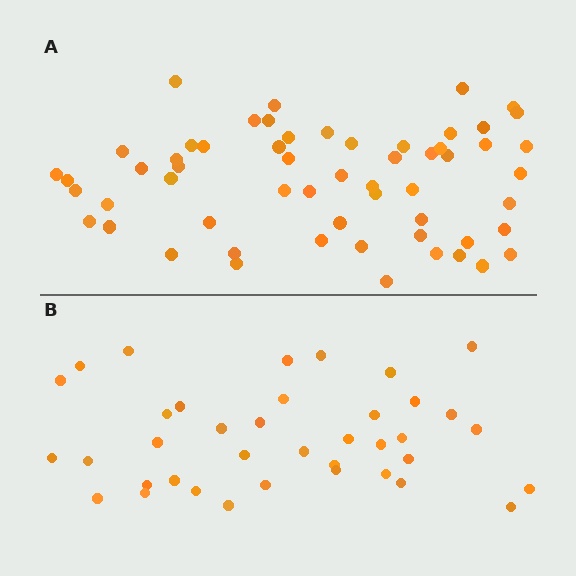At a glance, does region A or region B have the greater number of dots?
Region A (the top region) has more dots.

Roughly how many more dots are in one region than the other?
Region A has approximately 20 more dots than region B.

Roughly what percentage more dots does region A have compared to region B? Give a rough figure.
About 55% more.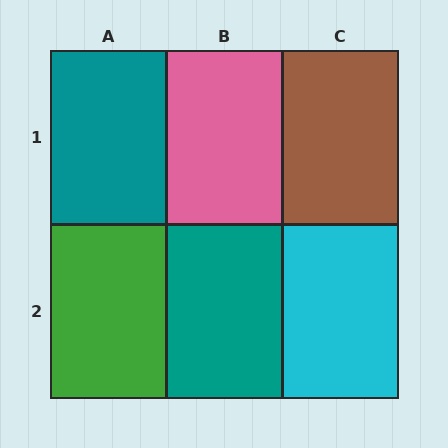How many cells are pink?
1 cell is pink.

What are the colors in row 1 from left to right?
Teal, pink, brown.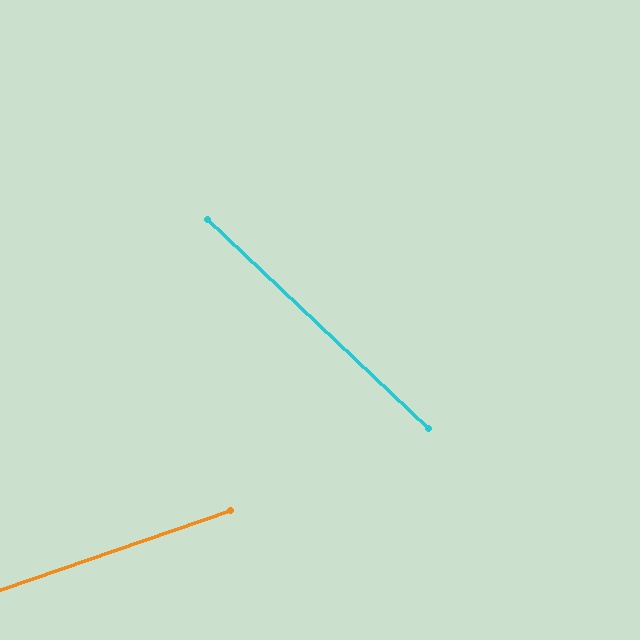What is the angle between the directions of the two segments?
Approximately 63 degrees.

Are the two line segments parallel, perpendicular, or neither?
Neither parallel nor perpendicular — they differ by about 63°.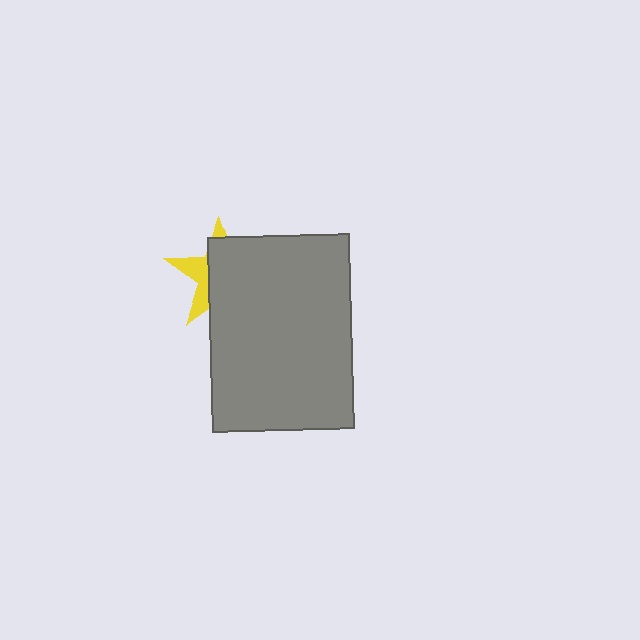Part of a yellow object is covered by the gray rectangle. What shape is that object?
It is a star.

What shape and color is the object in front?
The object in front is a gray rectangle.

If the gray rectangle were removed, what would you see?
You would see the complete yellow star.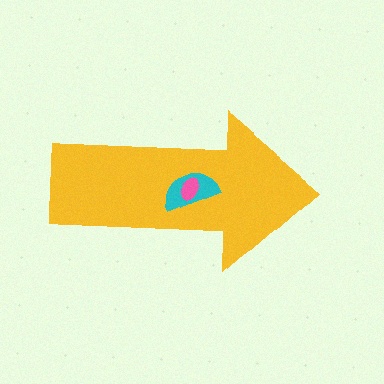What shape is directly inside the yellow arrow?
The cyan semicircle.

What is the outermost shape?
The yellow arrow.